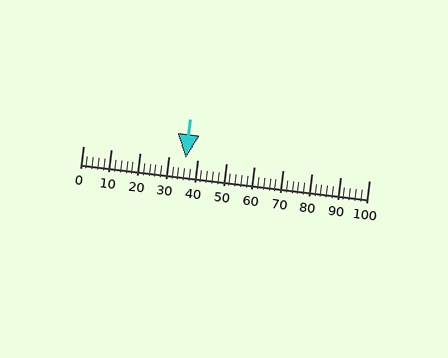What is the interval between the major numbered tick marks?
The major tick marks are spaced 10 units apart.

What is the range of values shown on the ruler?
The ruler shows values from 0 to 100.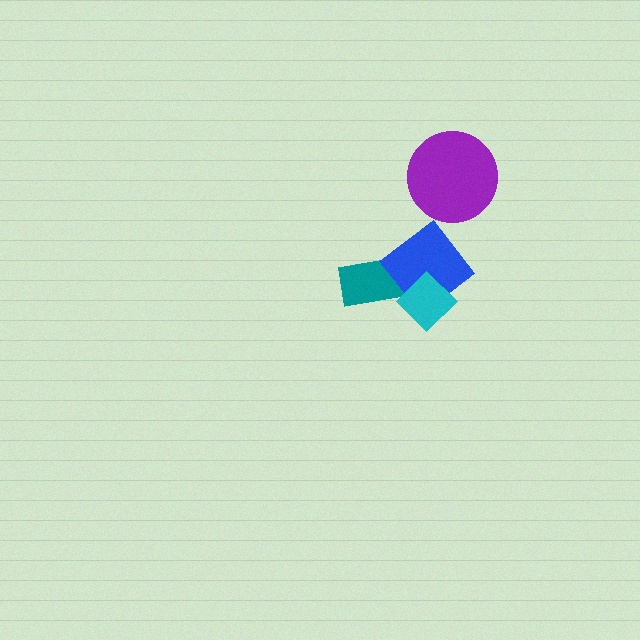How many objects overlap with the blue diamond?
2 objects overlap with the blue diamond.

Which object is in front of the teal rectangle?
The blue diamond is in front of the teal rectangle.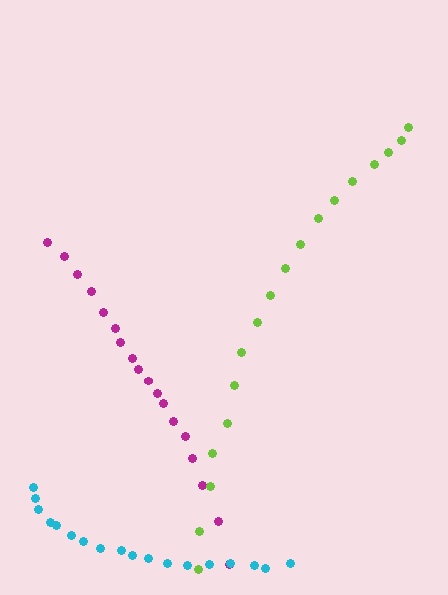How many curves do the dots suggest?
There are 3 distinct paths.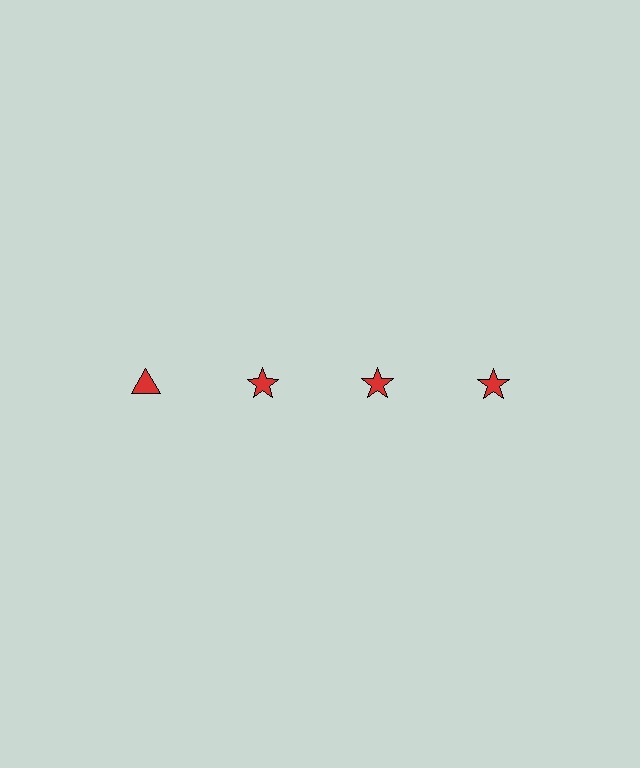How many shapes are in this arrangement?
There are 4 shapes arranged in a grid pattern.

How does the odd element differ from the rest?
It has a different shape: triangle instead of star.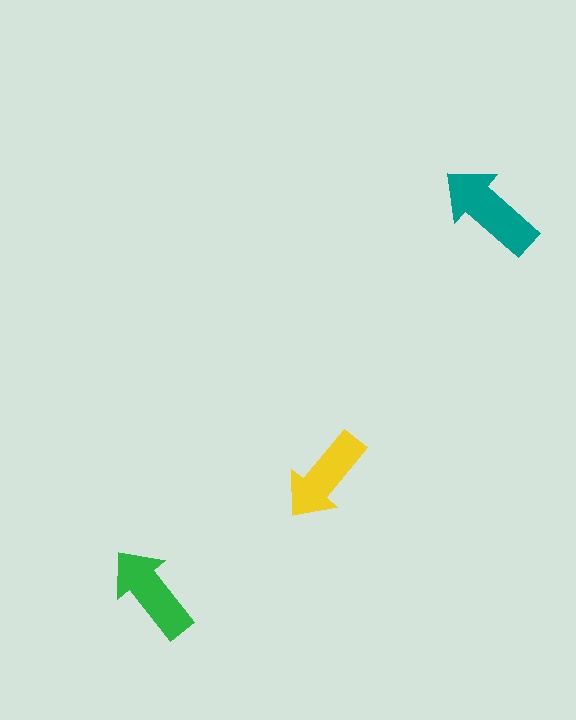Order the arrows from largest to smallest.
the teal one, the green one, the yellow one.